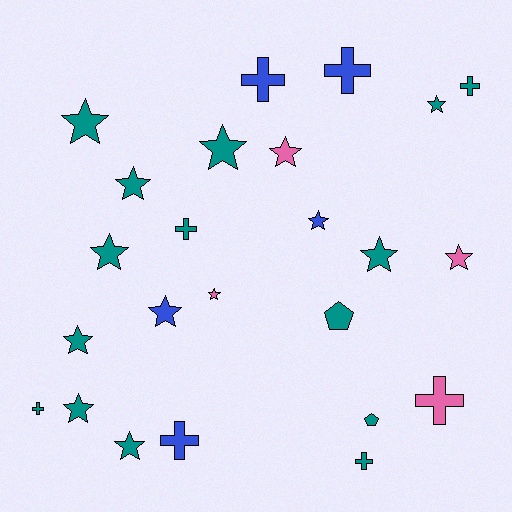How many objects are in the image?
There are 24 objects.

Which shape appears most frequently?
Star, with 14 objects.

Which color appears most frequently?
Teal, with 15 objects.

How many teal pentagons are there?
There are 2 teal pentagons.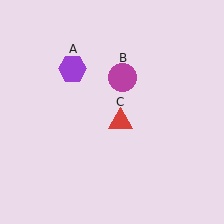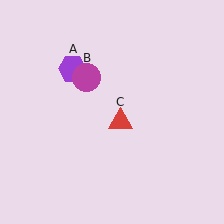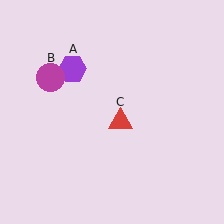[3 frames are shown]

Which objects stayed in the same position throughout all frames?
Purple hexagon (object A) and red triangle (object C) remained stationary.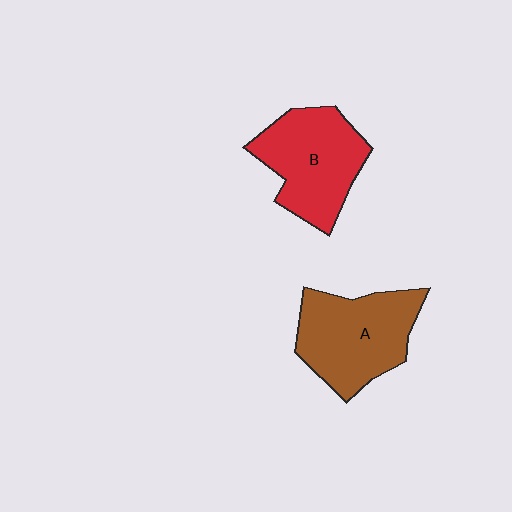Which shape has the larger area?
Shape A (brown).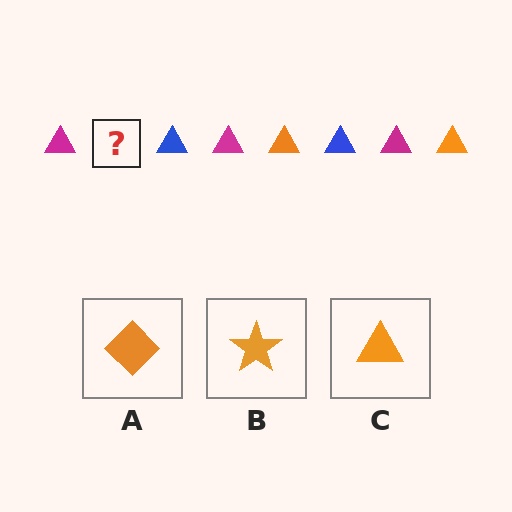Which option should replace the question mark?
Option C.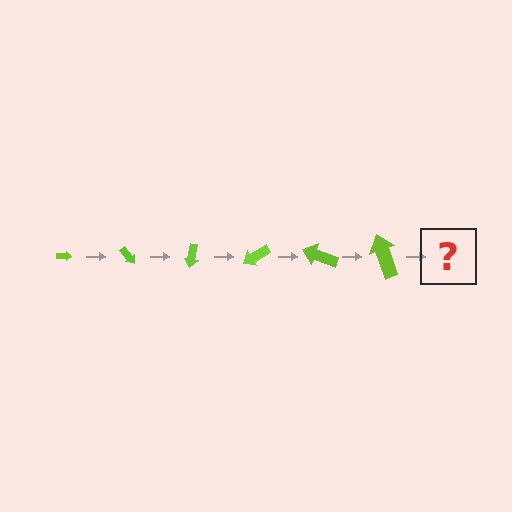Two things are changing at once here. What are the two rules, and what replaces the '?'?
The two rules are that the arrow grows larger each step and it rotates 50 degrees each step. The '?' should be an arrow, larger than the previous one and rotated 300 degrees from the start.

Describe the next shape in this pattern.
It should be an arrow, larger than the previous one and rotated 300 degrees from the start.